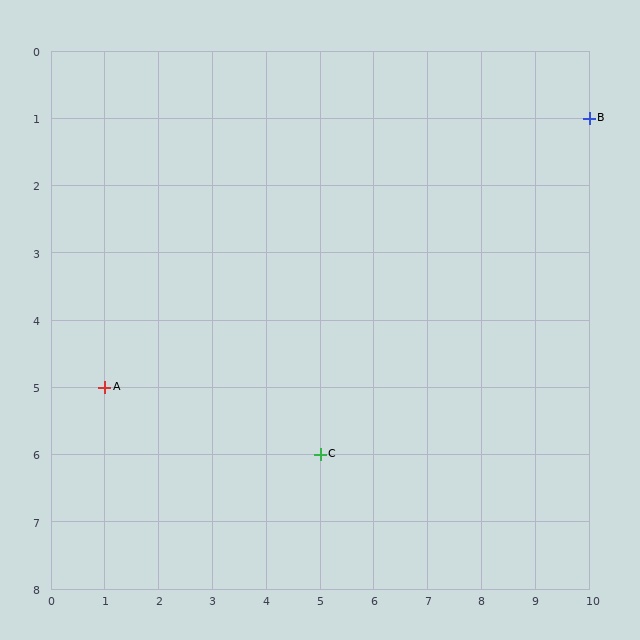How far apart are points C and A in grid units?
Points C and A are 4 columns and 1 row apart (about 4.1 grid units diagonally).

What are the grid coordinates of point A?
Point A is at grid coordinates (1, 5).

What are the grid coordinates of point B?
Point B is at grid coordinates (10, 1).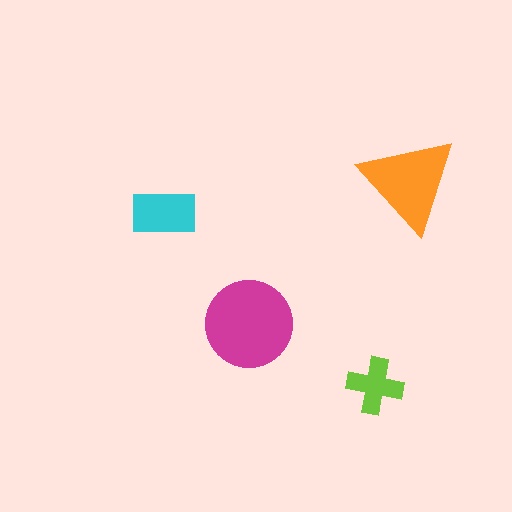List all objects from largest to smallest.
The magenta circle, the orange triangle, the cyan rectangle, the lime cross.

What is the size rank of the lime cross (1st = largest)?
4th.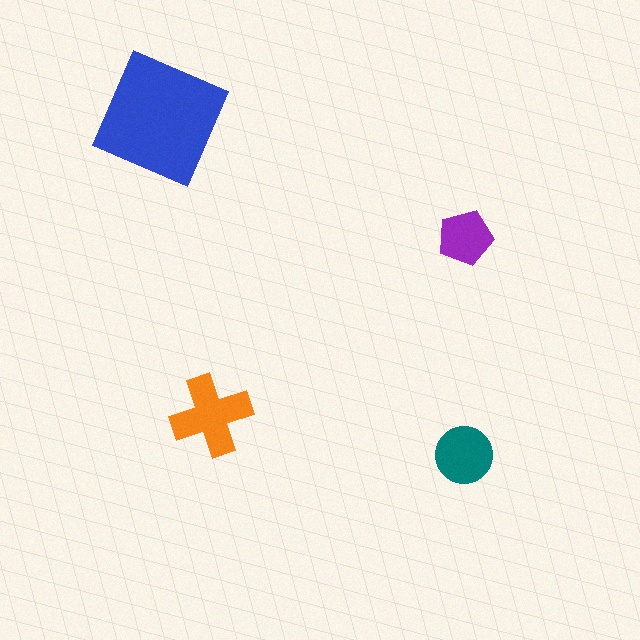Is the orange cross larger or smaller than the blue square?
Smaller.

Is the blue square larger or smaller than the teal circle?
Larger.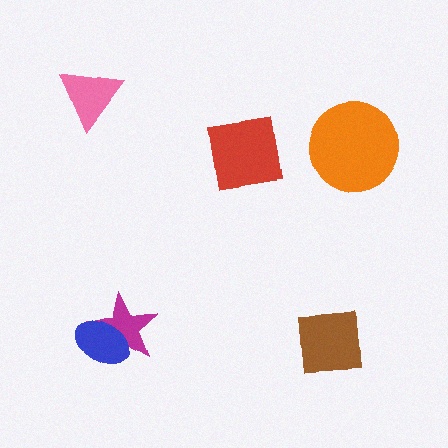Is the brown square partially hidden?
No, no other shape covers it.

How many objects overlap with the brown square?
0 objects overlap with the brown square.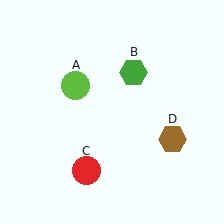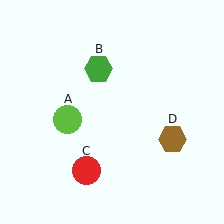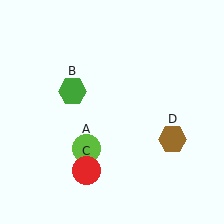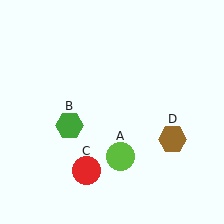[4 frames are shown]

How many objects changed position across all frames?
2 objects changed position: lime circle (object A), green hexagon (object B).